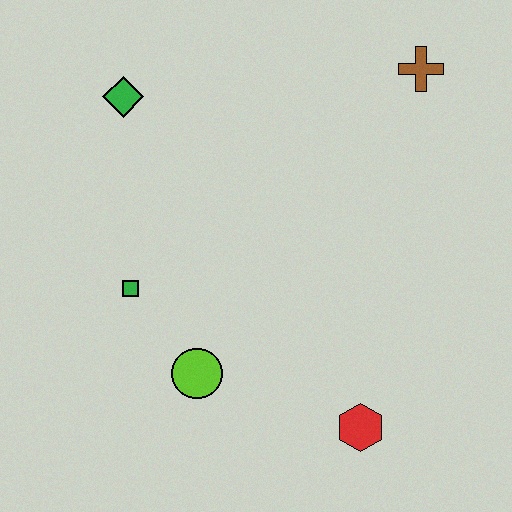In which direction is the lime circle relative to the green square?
The lime circle is below the green square.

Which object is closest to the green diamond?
The green square is closest to the green diamond.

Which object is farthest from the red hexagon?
The green diamond is farthest from the red hexagon.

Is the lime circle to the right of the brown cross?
No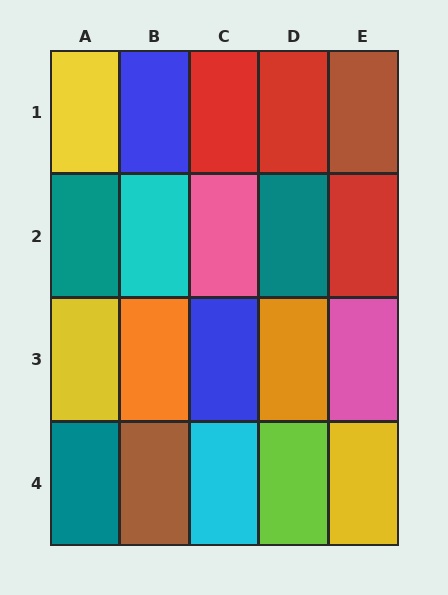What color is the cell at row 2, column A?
Teal.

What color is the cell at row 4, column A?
Teal.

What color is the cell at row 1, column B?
Blue.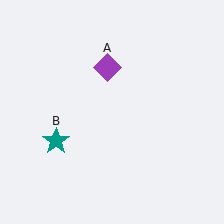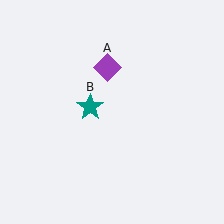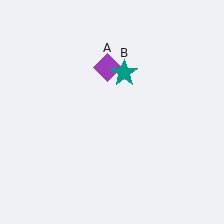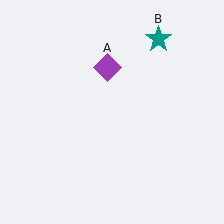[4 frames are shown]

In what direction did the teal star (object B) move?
The teal star (object B) moved up and to the right.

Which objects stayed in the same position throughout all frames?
Purple diamond (object A) remained stationary.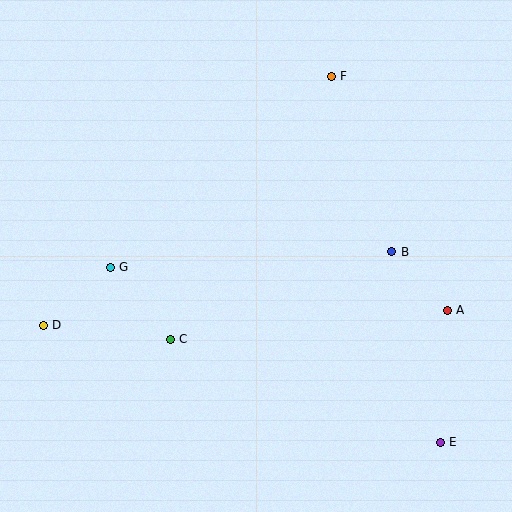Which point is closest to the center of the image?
Point C at (170, 339) is closest to the center.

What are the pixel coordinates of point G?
Point G is at (110, 267).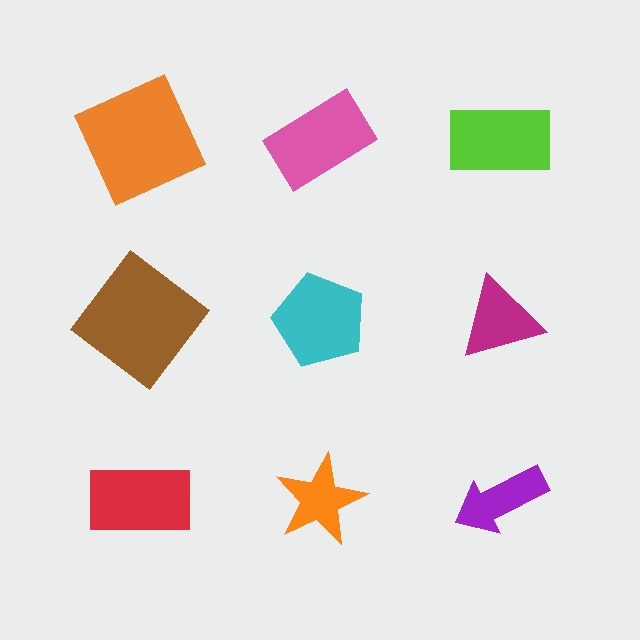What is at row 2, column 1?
A brown diamond.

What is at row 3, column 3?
A purple arrow.